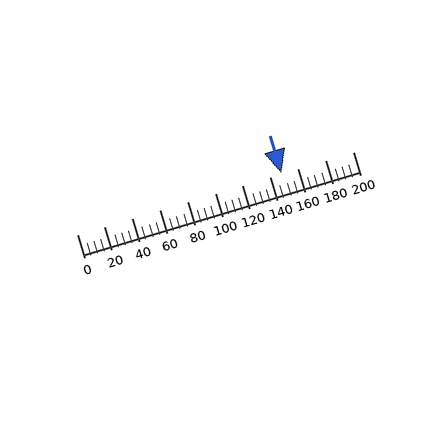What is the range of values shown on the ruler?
The ruler shows values from 0 to 200.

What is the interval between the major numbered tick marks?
The major tick marks are spaced 20 units apart.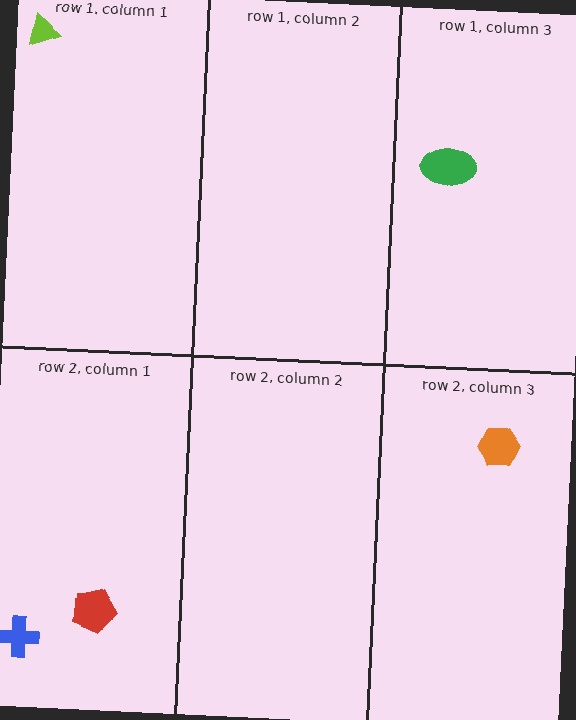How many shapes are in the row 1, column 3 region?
1.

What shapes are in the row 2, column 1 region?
The red pentagon, the blue cross.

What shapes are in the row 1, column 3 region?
The green ellipse.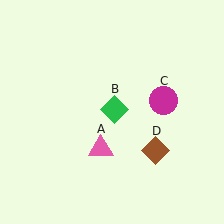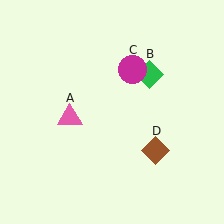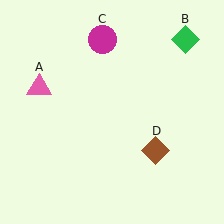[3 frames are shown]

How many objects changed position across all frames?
3 objects changed position: pink triangle (object A), green diamond (object B), magenta circle (object C).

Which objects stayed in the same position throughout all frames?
Brown diamond (object D) remained stationary.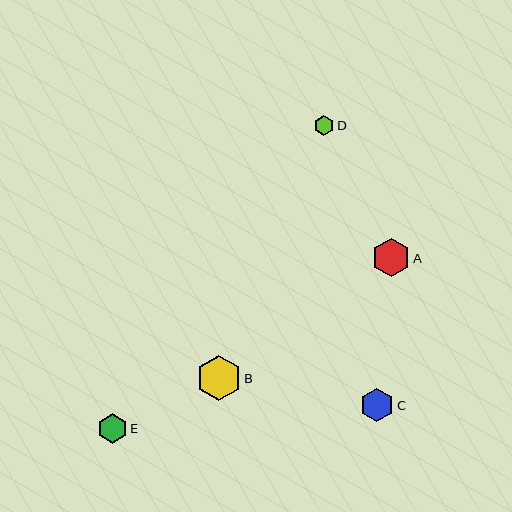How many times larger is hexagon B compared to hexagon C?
Hexagon B is approximately 1.4 times the size of hexagon C.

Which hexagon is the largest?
Hexagon B is the largest with a size of approximately 45 pixels.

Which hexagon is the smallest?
Hexagon D is the smallest with a size of approximately 20 pixels.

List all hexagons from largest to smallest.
From largest to smallest: B, A, C, E, D.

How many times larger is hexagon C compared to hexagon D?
Hexagon C is approximately 1.7 times the size of hexagon D.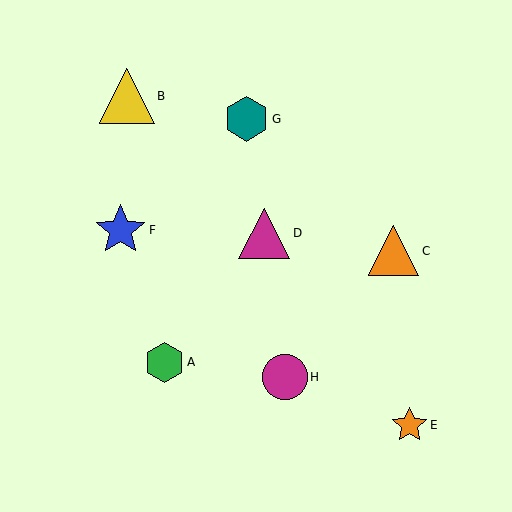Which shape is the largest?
The yellow triangle (labeled B) is the largest.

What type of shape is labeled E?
Shape E is an orange star.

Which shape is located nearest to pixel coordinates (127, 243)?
The blue star (labeled F) at (120, 230) is nearest to that location.